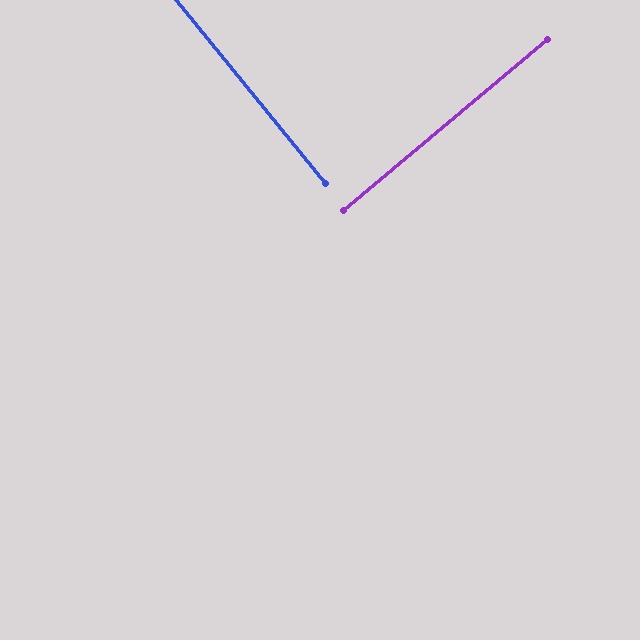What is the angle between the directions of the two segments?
Approximately 89 degrees.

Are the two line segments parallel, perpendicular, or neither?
Perpendicular — they meet at approximately 89°.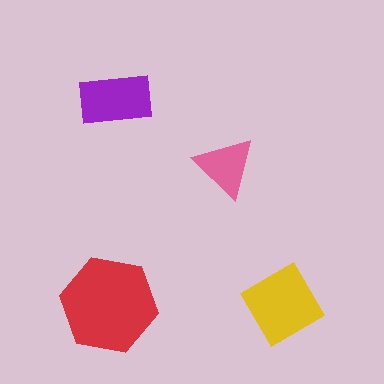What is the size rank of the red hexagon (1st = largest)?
1st.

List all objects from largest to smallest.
The red hexagon, the yellow diamond, the purple rectangle, the pink triangle.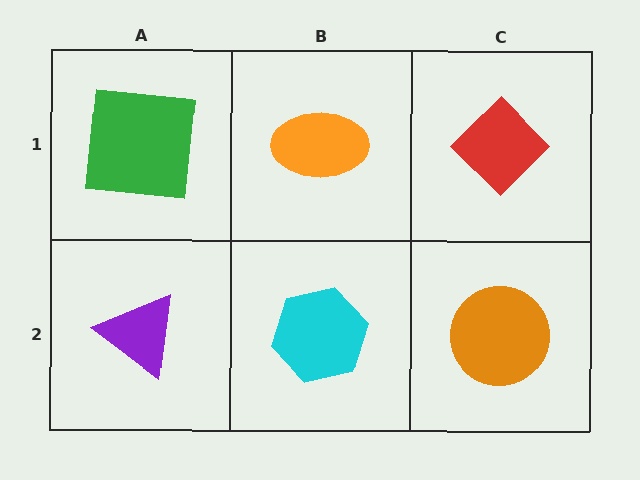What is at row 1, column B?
An orange ellipse.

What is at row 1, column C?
A red diamond.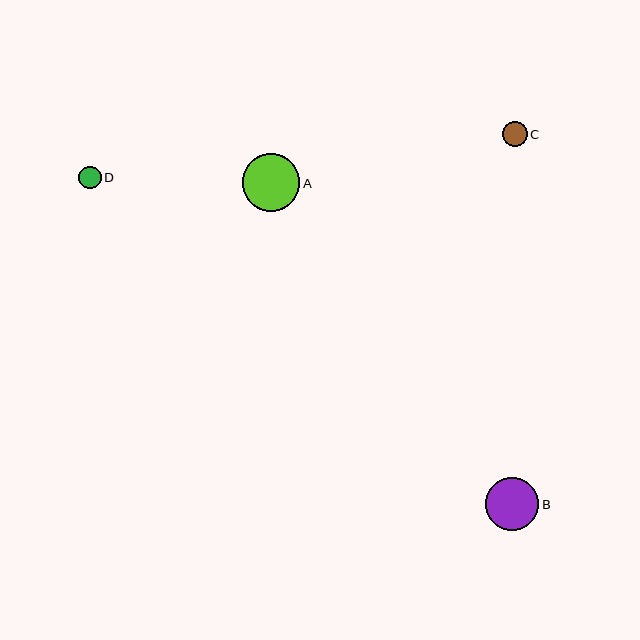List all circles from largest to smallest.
From largest to smallest: A, B, C, D.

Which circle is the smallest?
Circle D is the smallest with a size of approximately 22 pixels.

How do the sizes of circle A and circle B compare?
Circle A and circle B are approximately the same size.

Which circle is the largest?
Circle A is the largest with a size of approximately 57 pixels.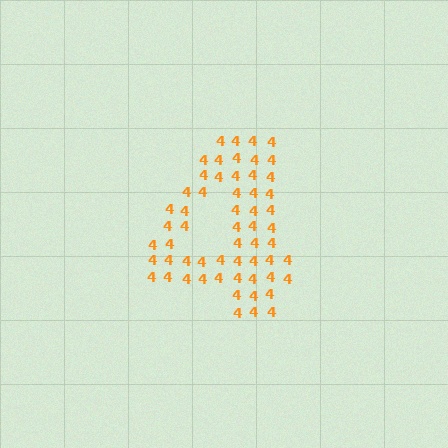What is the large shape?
The large shape is the digit 4.